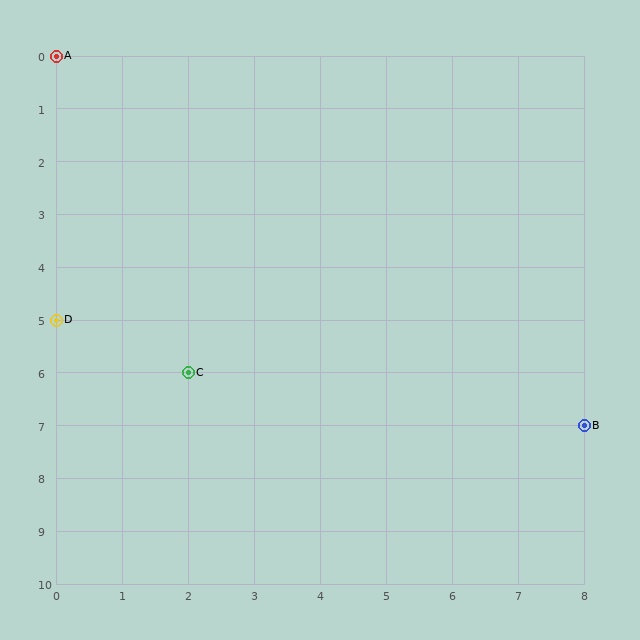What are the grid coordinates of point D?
Point D is at grid coordinates (0, 5).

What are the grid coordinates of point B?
Point B is at grid coordinates (8, 7).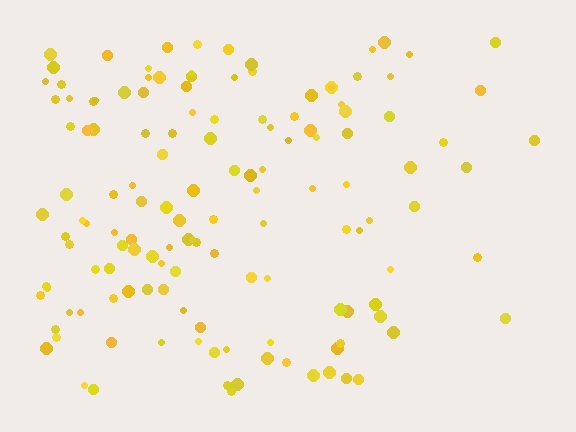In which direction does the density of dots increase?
From right to left, with the left side densest.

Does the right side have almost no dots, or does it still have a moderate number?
Still a moderate number, just noticeably fewer than the left.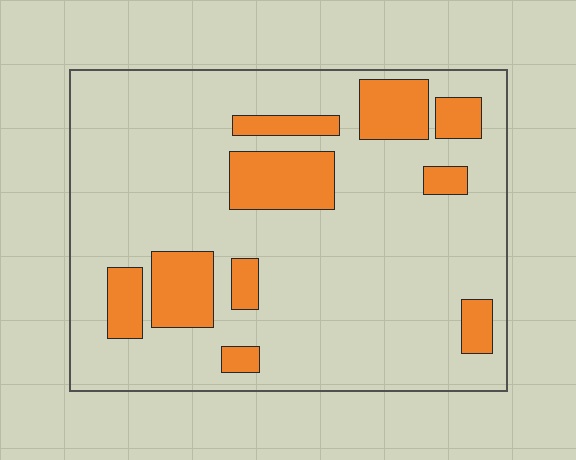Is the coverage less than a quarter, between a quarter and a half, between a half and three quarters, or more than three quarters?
Less than a quarter.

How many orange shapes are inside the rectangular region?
10.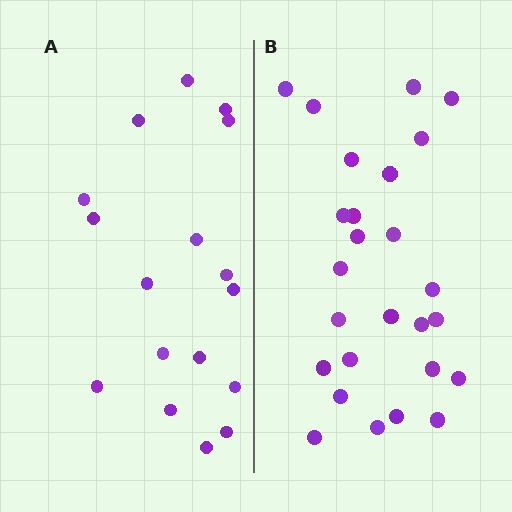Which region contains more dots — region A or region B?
Region B (the right region) has more dots.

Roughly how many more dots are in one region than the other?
Region B has roughly 8 or so more dots than region A.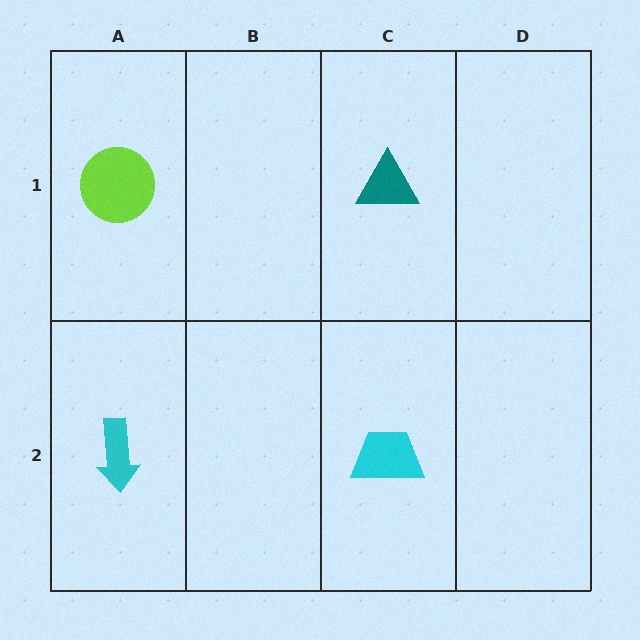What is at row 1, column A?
A lime circle.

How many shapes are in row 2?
2 shapes.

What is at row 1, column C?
A teal triangle.